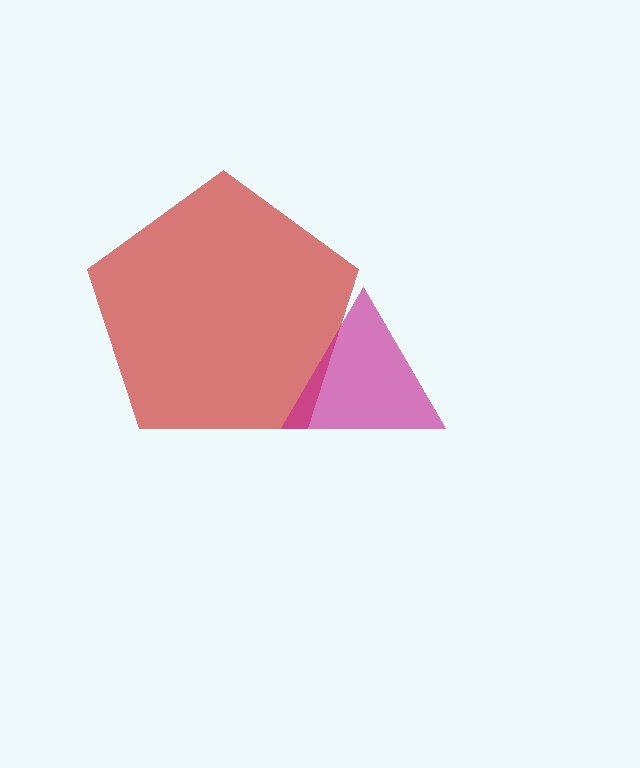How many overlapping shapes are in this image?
There are 2 overlapping shapes in the image.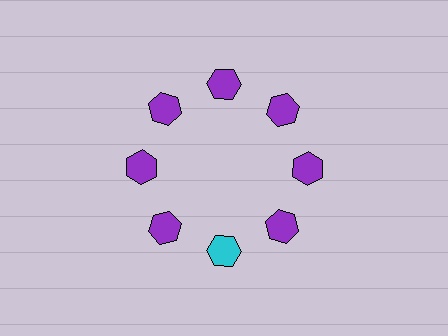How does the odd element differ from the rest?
It has a different color: cyan instead of purple.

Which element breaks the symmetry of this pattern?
The cyan hexagon at roughly the 6 o'clock position breaks the symmetry. All other shapes are purple hexagons.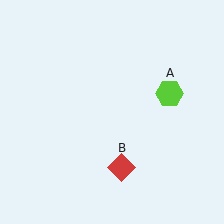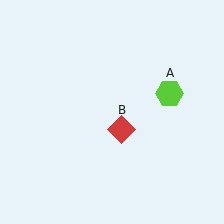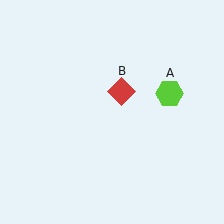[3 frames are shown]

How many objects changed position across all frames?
1 object changed position: red diamond (object B).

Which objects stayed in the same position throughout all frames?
Lime hexagon (object A) remained stationary.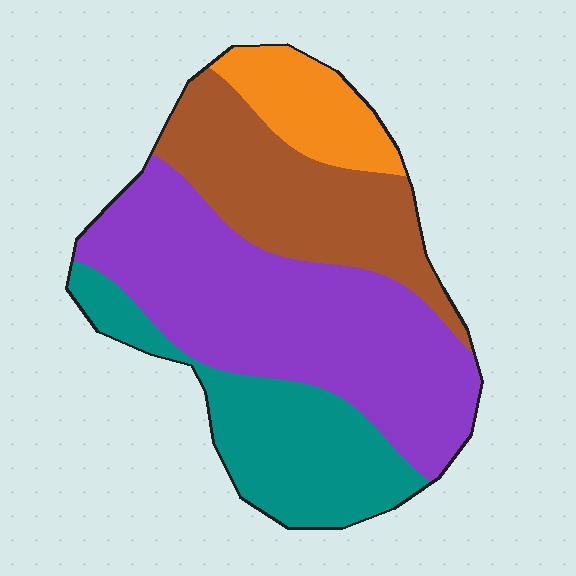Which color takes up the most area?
Purple, at roughly 45%.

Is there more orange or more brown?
Brown.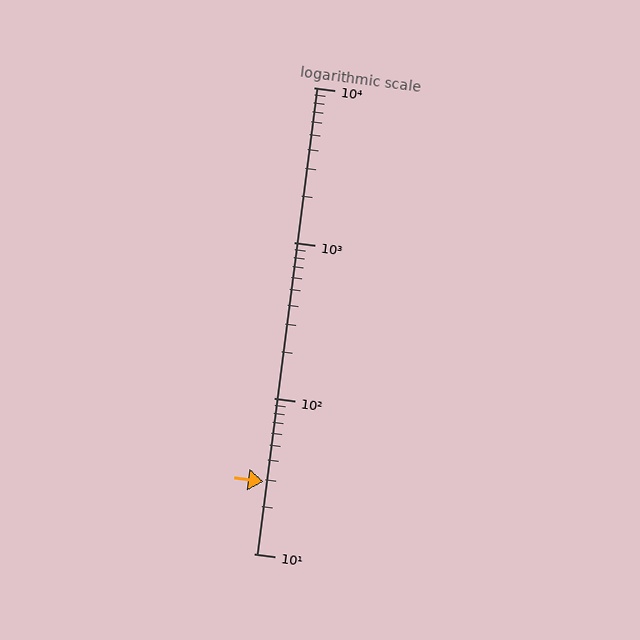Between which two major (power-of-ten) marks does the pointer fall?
The pointer is between 10 and 100.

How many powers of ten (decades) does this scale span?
The scale spans 3 decades, from 10 to 10000.